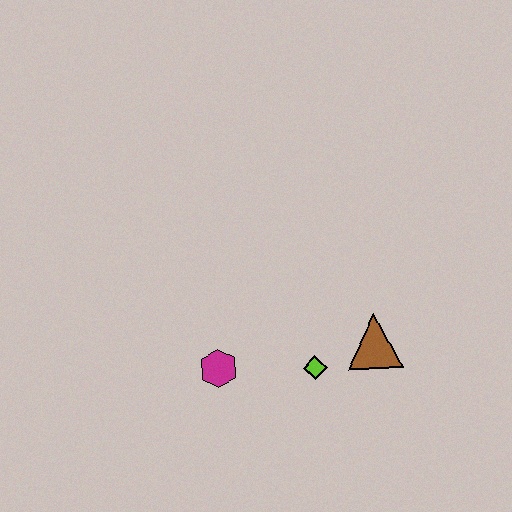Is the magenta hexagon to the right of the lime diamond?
No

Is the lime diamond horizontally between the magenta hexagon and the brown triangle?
Yes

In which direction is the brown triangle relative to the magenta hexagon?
The brown triangle is to the right of the magenta hexagon.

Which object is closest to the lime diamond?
The brown triangle is closest to the lime diamond.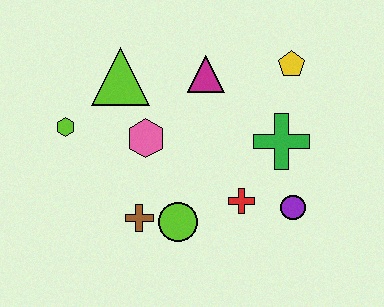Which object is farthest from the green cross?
The lime hexagon is farthest from the green cross.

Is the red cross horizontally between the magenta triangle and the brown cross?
No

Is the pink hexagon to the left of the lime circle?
Yes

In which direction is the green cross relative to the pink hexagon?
The green cross is to the right of the pink hexagon.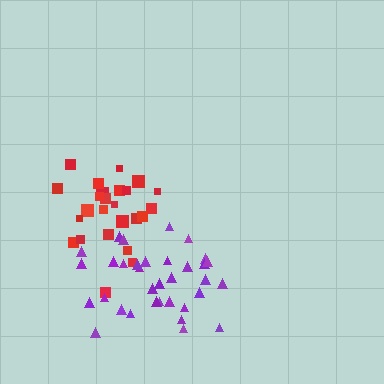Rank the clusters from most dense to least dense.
purple, red.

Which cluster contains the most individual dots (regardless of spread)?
Purple (34).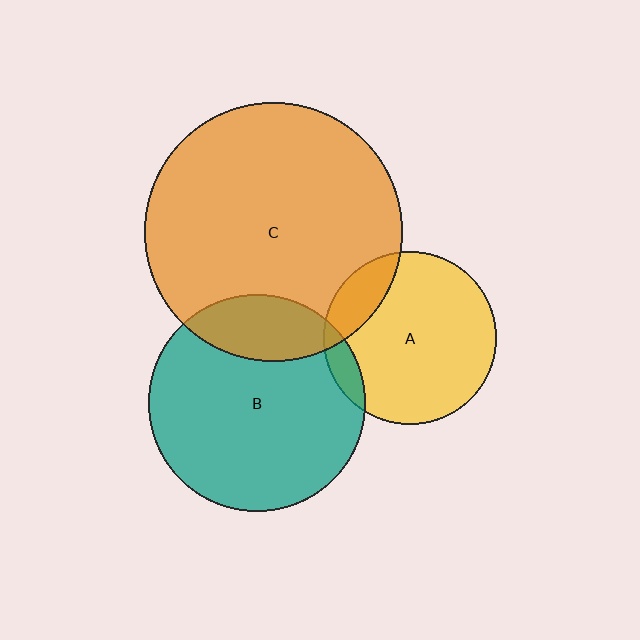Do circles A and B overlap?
Yes.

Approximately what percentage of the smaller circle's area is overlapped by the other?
Approximately 10%.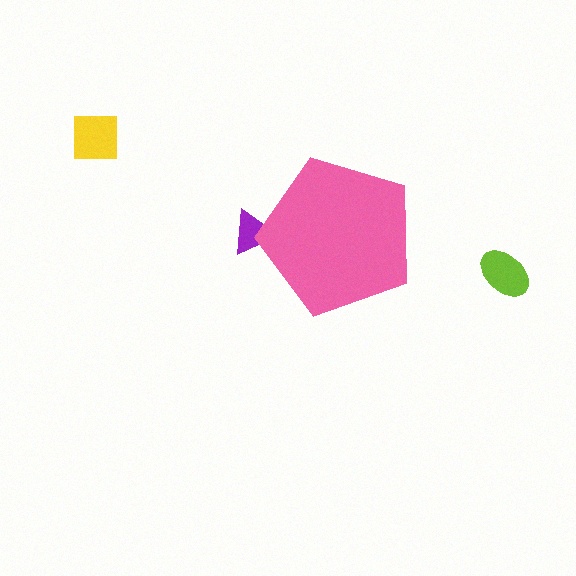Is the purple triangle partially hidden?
Yes, the purple triangle is partially hidden behind the pink pentagon.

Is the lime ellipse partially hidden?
No, the lime ellipse is fully visible.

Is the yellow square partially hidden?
No, the yellow square is fully visible.